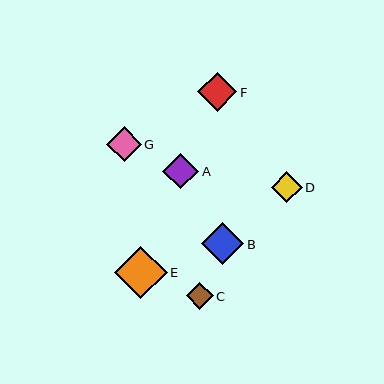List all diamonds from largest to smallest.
From largest to smallest: E, B, F, A, G, D, C.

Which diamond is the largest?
Diamond E is the largest with a size of approximately 52 pixels.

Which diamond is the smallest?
Diamond C is the smallest with a size of approximately 27 pixels.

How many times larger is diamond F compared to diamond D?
Diamond F is approximately 1.2 times the size of diamond D.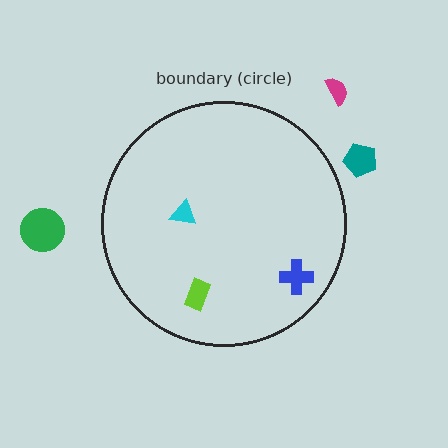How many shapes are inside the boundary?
3 inside, 3 outside.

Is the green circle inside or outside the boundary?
Outside.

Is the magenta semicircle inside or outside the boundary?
Outside.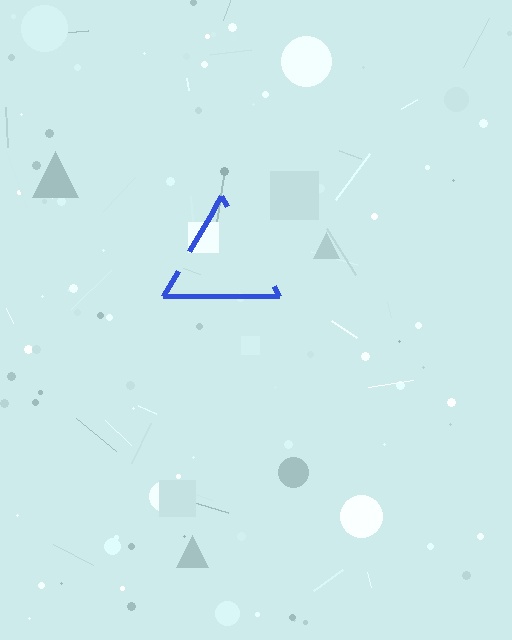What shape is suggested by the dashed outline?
The dashed outline suggests a triangle.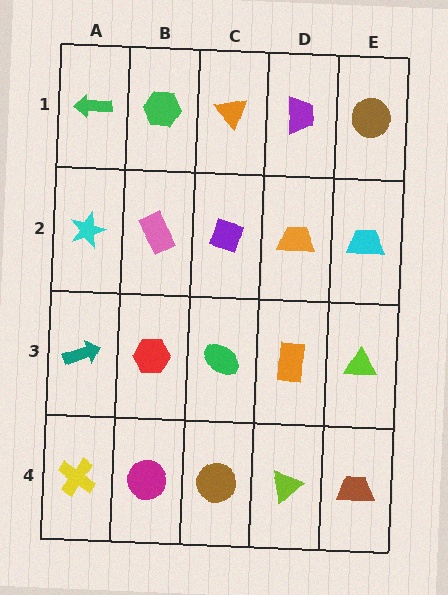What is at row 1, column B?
A green hexagon.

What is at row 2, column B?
A pink rectangle.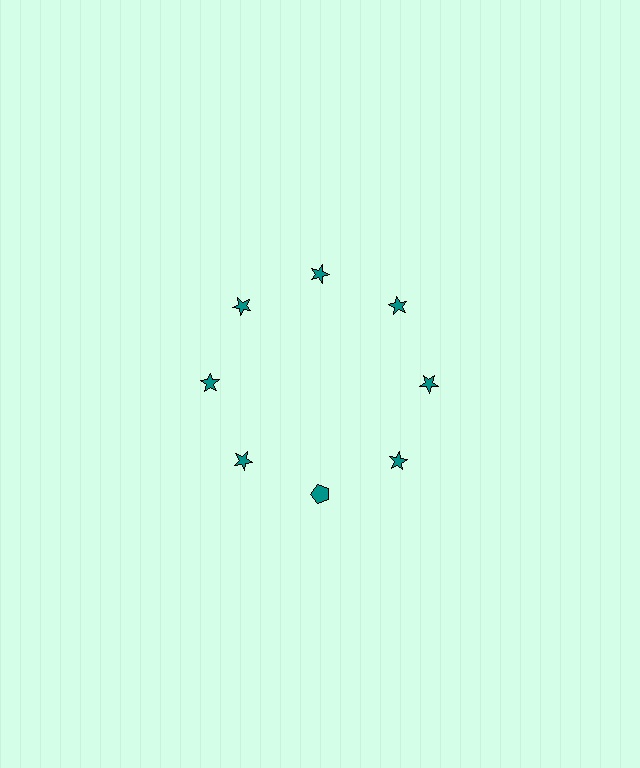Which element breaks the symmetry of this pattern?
The teal pentagon at roughly the 6 o'clock position breaks the symmetry. All other shapes are teal stars.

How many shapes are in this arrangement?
There are 8 shapes arranged in a ring pattern.